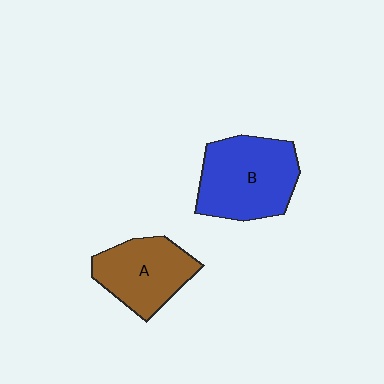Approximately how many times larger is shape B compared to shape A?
Approximately 1.3 times.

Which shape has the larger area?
Shape B (blue).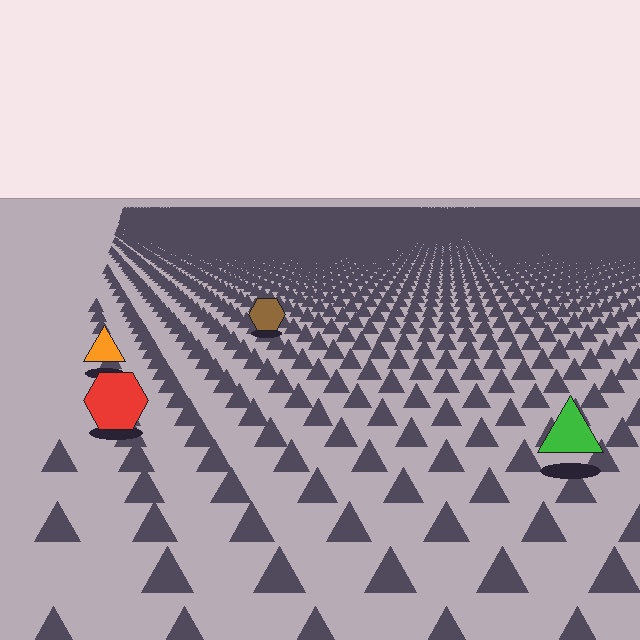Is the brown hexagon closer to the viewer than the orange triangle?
No. The orange triangle is closer — you can tell from the texture gradient: the ground texture is coarser near it.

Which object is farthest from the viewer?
The brown hexagon is farthest from the viewer. It appears smaller and the ground texture around it is denser.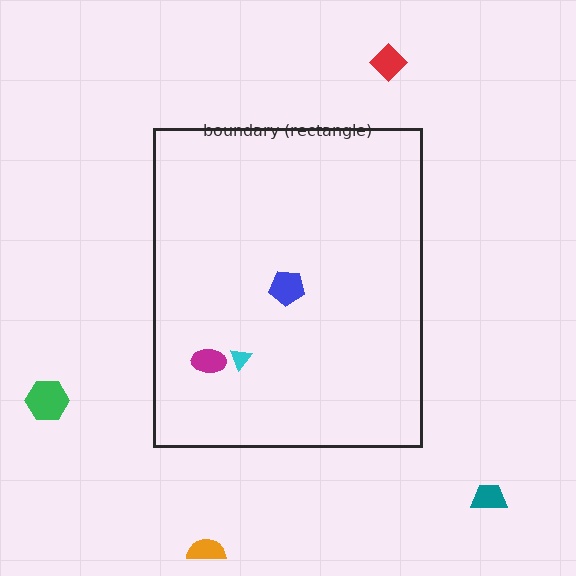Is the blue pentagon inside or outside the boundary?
Inside.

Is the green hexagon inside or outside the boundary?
Outside.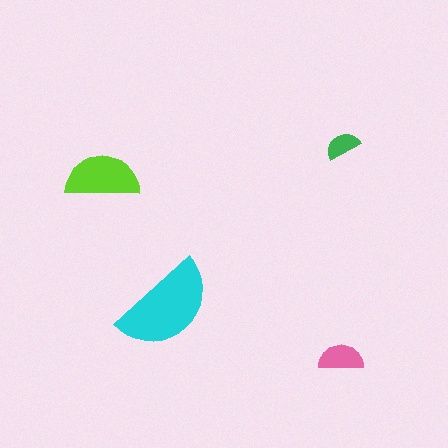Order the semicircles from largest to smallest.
the cyan one, the lime one, the pink one, the green one.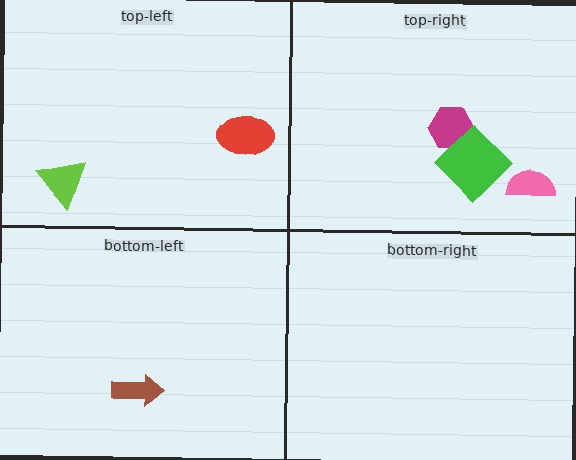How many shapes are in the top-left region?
2.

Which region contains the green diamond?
The top-right region.